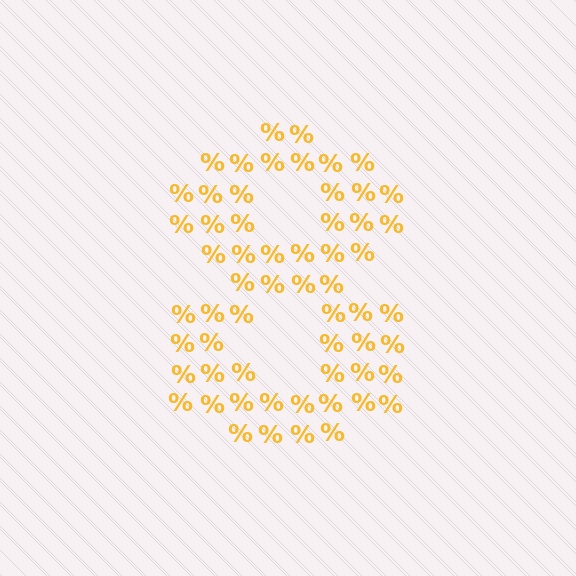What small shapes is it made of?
It is made of small percent signs.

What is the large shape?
The large shape is the digit 8.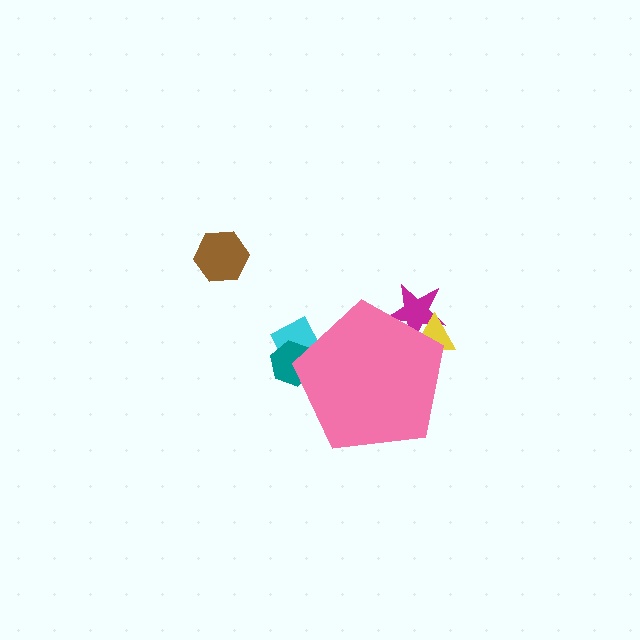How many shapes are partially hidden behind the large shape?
4 shapes are partially hidden.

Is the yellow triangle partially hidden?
Yes, the yellow triangle is partially hidden behind the pink pentagon.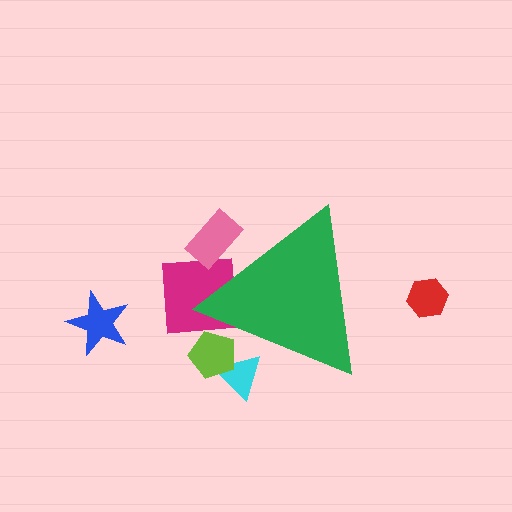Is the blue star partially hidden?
No, the blue star is fully visible.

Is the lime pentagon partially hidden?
Yes, the lime pentagon is partially hidden behind the green triangle.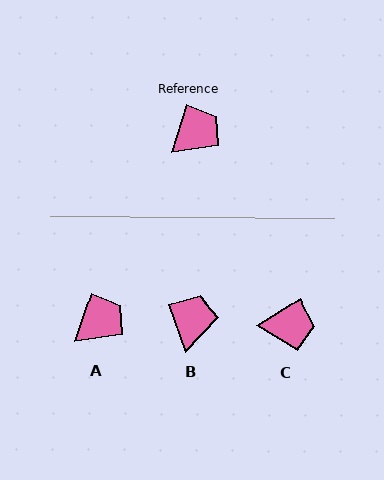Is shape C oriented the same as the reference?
No, it is off by about 40 degrees.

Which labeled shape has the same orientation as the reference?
A.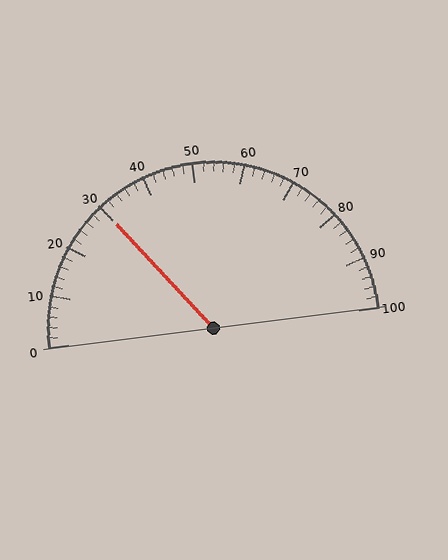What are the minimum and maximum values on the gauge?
The gauge ranges from 0 to 100.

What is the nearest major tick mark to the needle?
The nearest major tick mark is 30.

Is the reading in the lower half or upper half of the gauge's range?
The reading is in the lower half of the range (0 to 100).